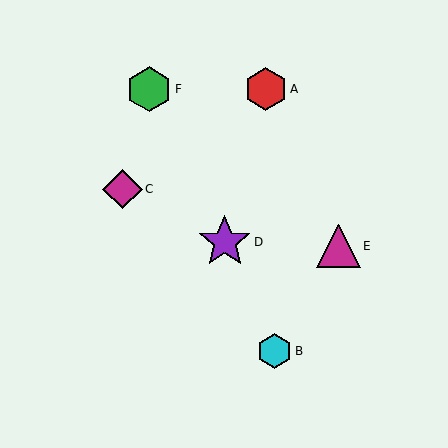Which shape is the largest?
The purple star (labeled D) is the largest.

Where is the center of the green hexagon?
The center of the green hexagon is at (149, 89).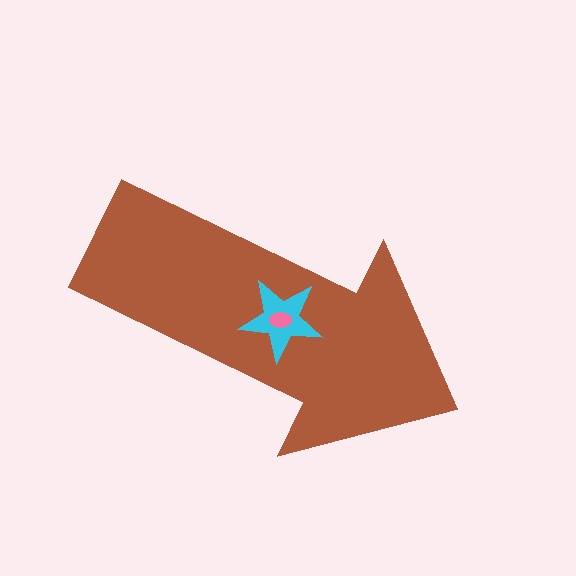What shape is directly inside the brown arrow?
The cyan star.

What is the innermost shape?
The pink ellipse.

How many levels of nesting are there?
3.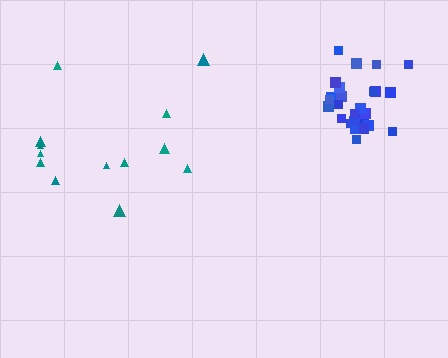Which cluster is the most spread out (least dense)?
Teal.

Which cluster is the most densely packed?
Blue.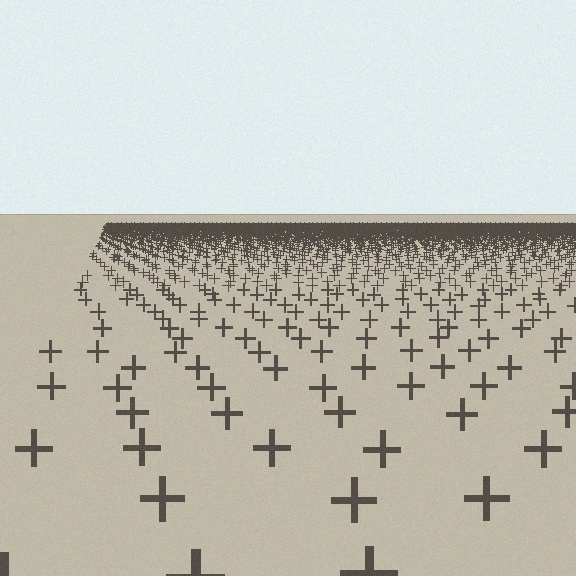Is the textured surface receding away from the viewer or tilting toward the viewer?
The surface is receding away from the viewer. Texture elements get smaller and denser toward the top.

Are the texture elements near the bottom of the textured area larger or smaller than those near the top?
Larger. Near the bottom, elements are closer to the viewer and appear at a bigger on-screen size.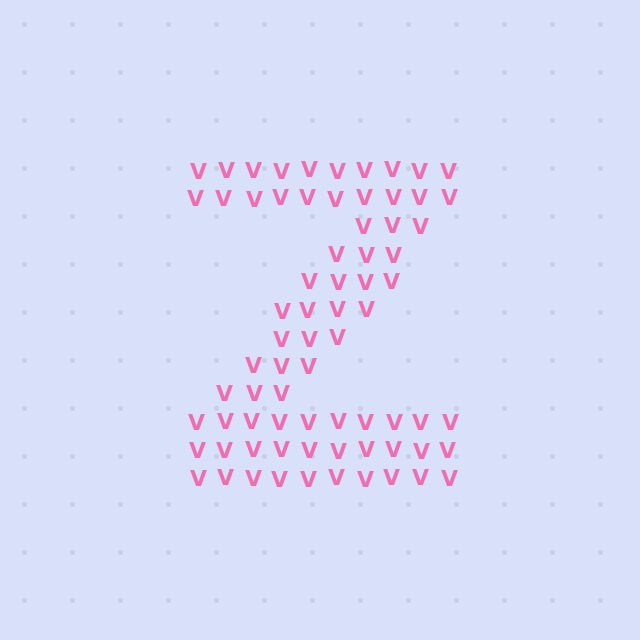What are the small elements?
The small elements are letter V's.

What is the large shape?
The large shape is the letter Z.